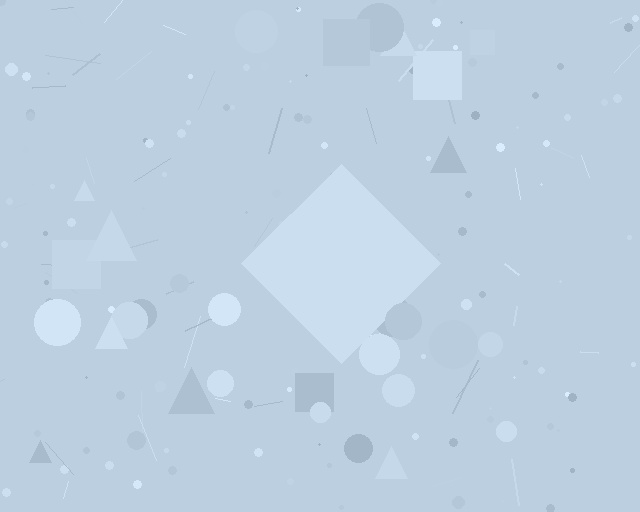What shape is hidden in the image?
A diamond is hidden in the image.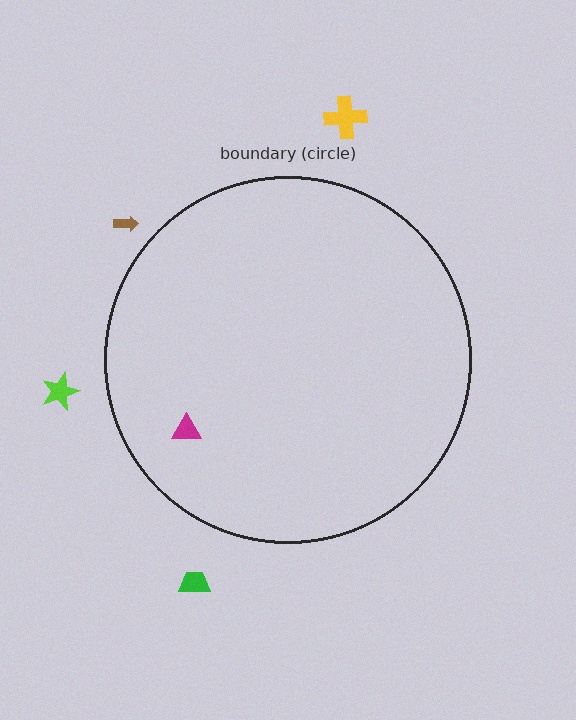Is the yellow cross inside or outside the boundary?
Outside.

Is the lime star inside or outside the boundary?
Outside.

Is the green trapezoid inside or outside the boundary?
Outside.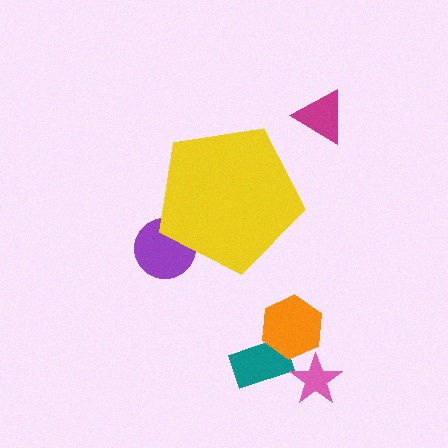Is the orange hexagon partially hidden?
No, the orange hexagon is fully visible.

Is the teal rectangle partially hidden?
No, the teal rectangle is fully visible.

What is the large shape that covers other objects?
A yellow pentagon.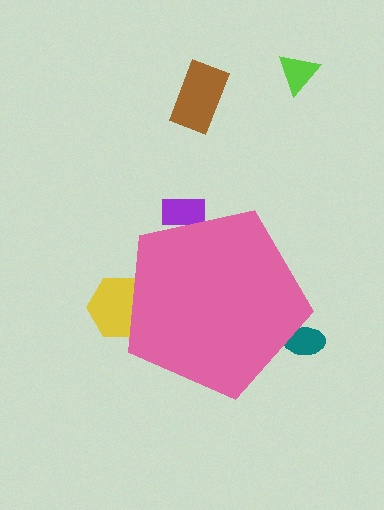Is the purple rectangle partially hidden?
Yes, the purple rectangle is partially hidden behind the pink pentagon.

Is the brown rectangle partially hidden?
No, the brown rectangle is fully visible.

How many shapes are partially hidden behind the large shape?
3 shapes are partially hidden.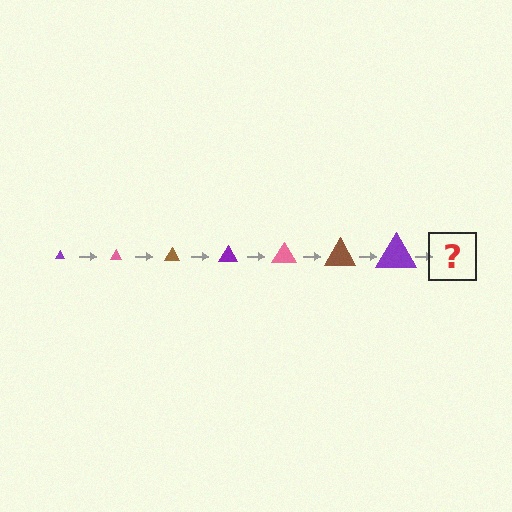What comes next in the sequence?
The next element should be a pink triangle, larger than the previous one.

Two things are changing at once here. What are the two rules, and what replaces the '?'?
The two rules are that the triangle grows larger each step and the color cycles through purple, pink, and brown. The '?' should be a pink triangle, larger than the previous one.